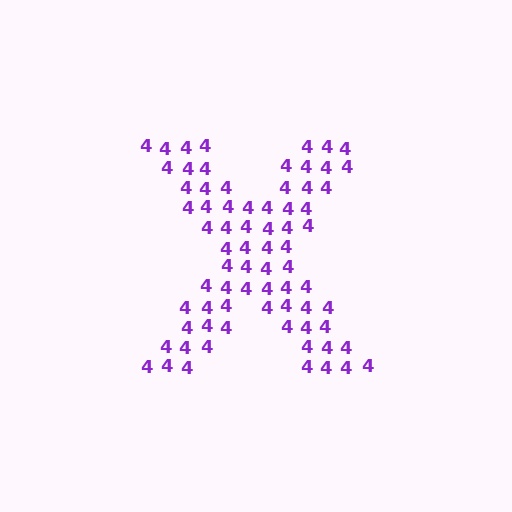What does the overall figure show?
The overall figure shows the letter X.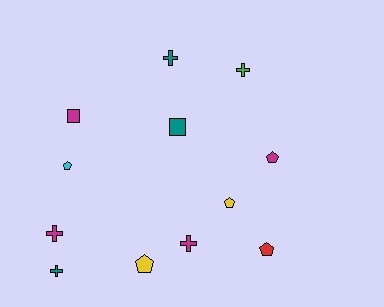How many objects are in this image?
There are 12 objects.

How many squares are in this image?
There are 2 squares.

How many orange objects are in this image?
There are no orange objects.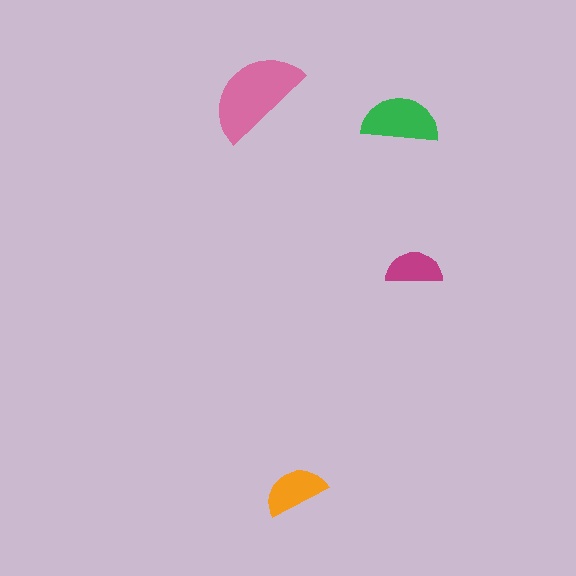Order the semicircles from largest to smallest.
the pink one, the green one, the orange one, the magenta one.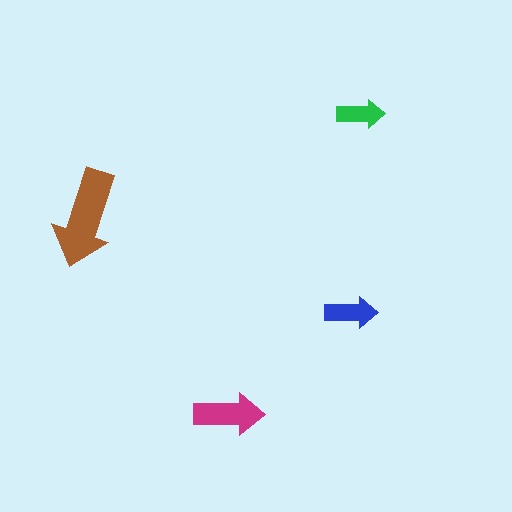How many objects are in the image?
There are 4 objects in the image.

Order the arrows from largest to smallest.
the brown one, the magenta one, the blue one, the green one.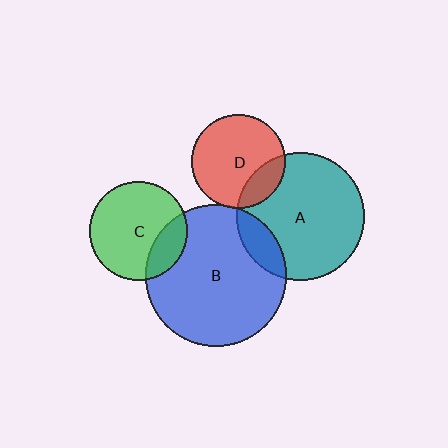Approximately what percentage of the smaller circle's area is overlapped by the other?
Approximately 20%.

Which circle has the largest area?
Circle B (blue).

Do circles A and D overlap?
Yes.